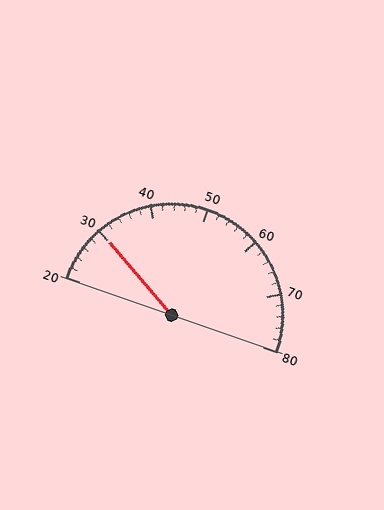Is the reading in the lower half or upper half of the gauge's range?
The reading is in the lower half of the range (20 to 80).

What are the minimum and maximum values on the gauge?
The gauge ranges from 20 to 80.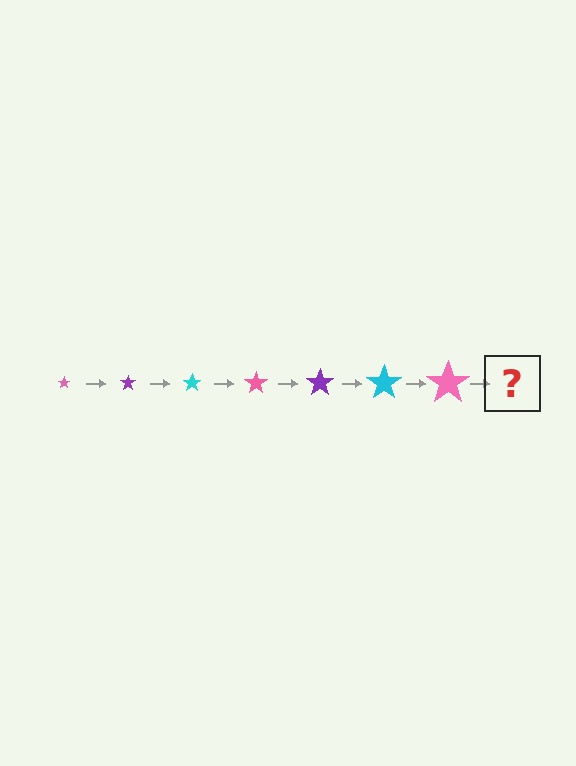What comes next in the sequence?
The next element should be a purple star, larger than the previous one.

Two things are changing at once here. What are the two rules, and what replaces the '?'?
The two rules are that the star grows larger each step and the color cycles through pink, purple, and cyan. The '?' should be a purple star, larger than the previous one.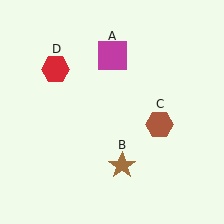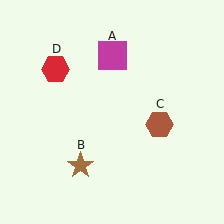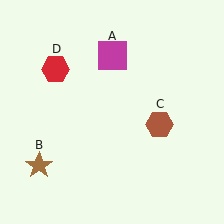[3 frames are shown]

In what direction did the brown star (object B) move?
The brown star (object B) moved left.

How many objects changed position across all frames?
1 object changed position: brown star (object B).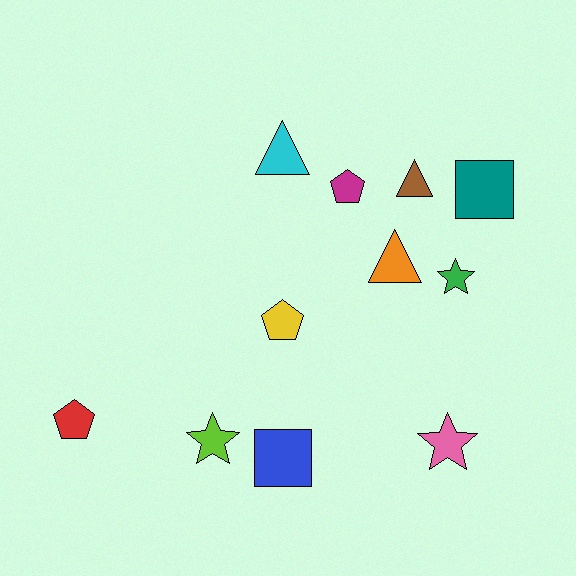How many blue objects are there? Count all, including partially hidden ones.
There is 1 blue object.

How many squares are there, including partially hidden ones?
There are 2 squares.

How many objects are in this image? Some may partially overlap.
There are 11 objects.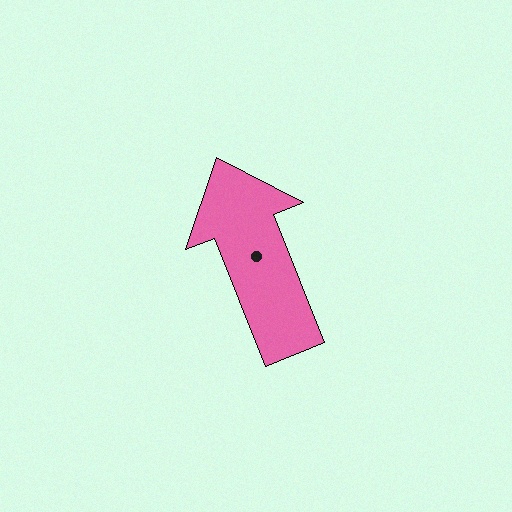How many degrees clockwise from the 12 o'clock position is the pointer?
Approximately 338 degrees.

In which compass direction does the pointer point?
North.